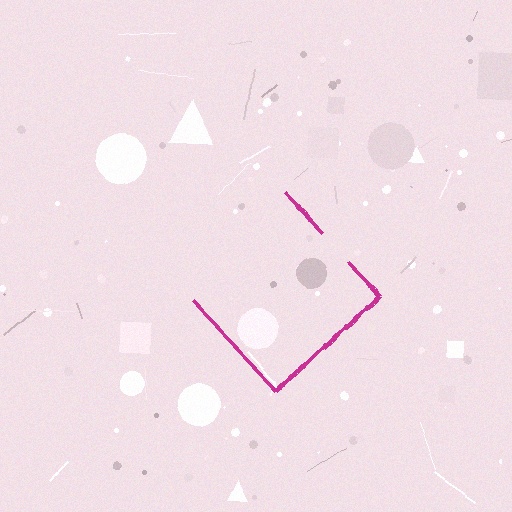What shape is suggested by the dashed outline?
The dashed outline suggests a diamond.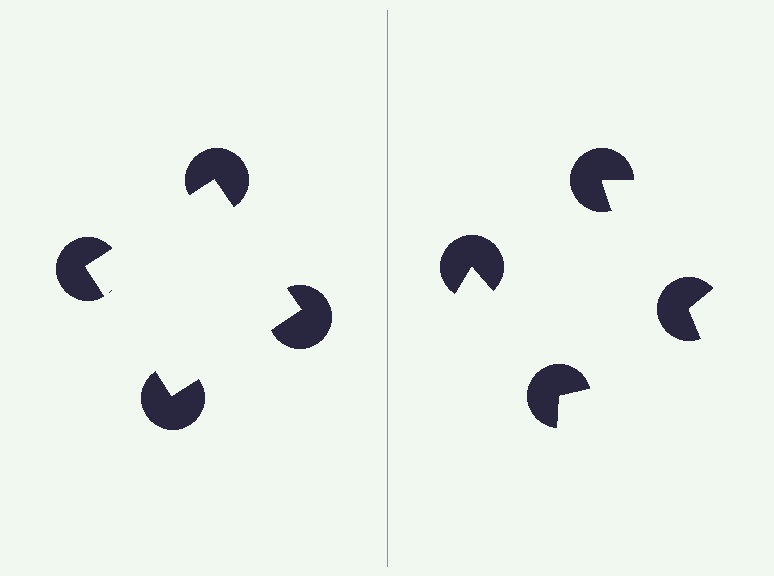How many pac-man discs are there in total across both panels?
8 — 4 on each side.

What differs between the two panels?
The pac-man discs are positioned identically on both sides; only the wedge orientations differ. On the left they align to a square; on the right they are misaligned.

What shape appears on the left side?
An illusory square.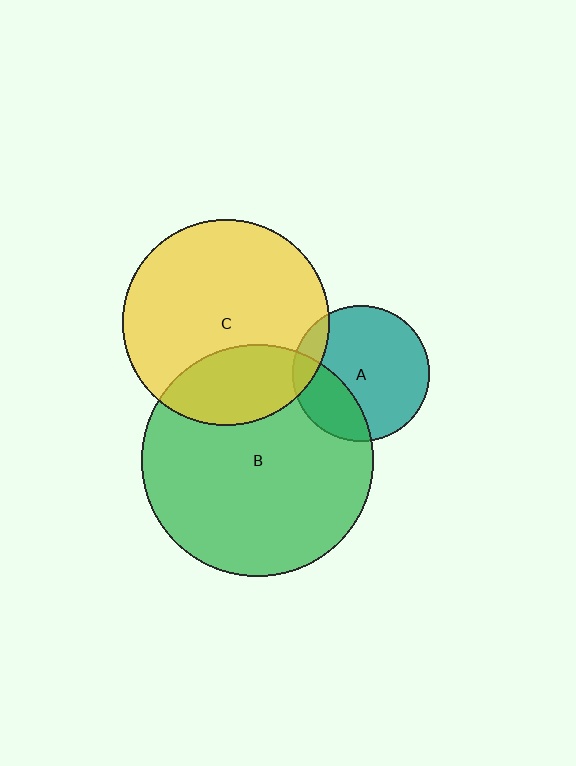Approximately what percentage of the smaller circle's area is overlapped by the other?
Approximately 25%.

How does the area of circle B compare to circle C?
Approximately 1.3 times.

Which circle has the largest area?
Circle B (green).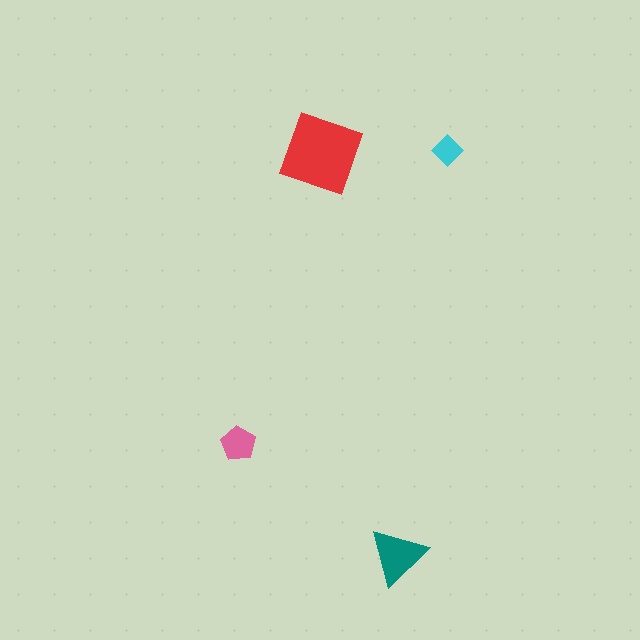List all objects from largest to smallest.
The red square, the teal triangle, the pink pentagon, the cyan diamond.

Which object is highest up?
The cyan diamond is topmost.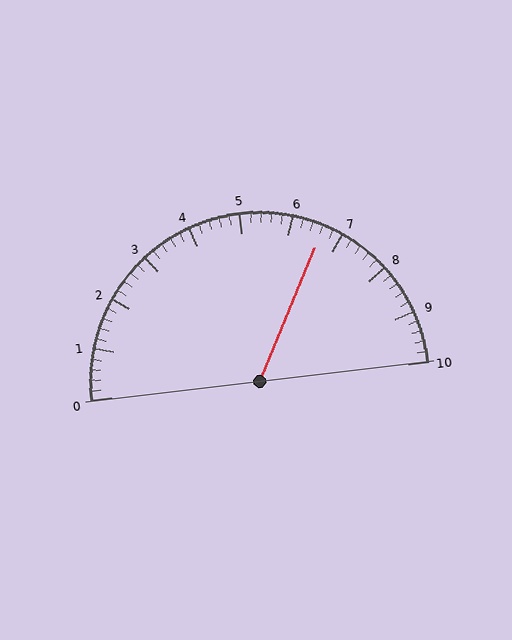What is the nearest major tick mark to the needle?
The nearest major tick mark is 7.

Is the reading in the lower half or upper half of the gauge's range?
The reading is in the upper half of the range (0 to 10).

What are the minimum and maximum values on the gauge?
The gauge ranges from 0 to 10.